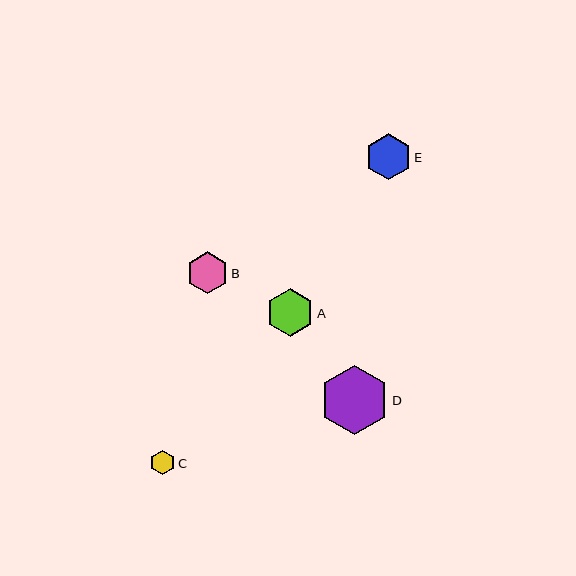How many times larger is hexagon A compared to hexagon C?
Hexagon A is approximately 1.9 times the size of hexagon C.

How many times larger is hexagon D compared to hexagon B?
Hexagon D is approximately 1.6 times the size of hexagon B.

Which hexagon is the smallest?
Hexagon C is the smallest with a size of approximately 25 pixels.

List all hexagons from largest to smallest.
From largest to smallest: D, A, E, B, C.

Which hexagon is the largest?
Hexagon D is the largest with a size of approximately 69 pixels.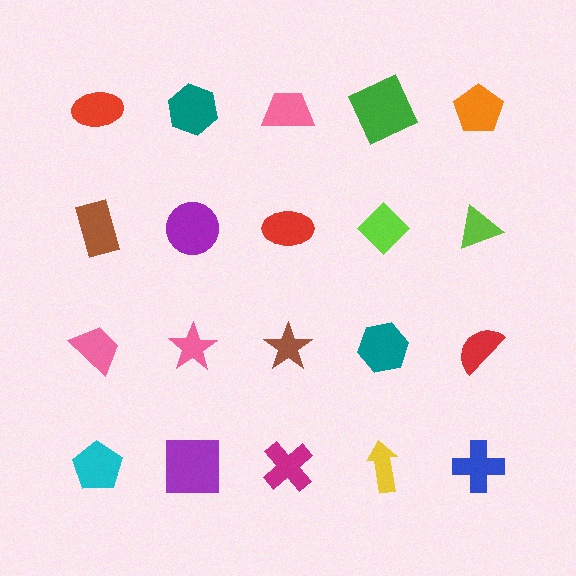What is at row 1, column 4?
A green square.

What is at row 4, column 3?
A magenta cross.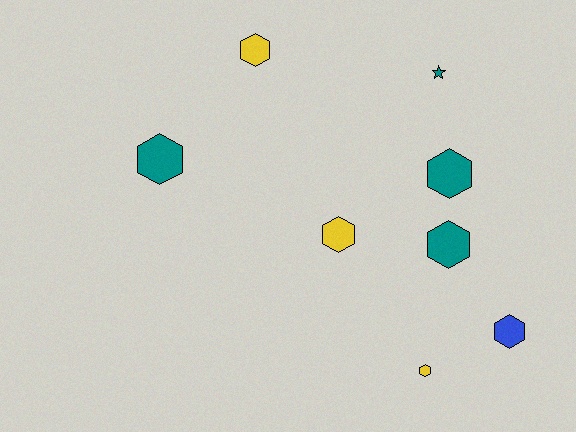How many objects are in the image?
There are 8 objects.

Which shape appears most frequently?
Hexagon, with 7 objects.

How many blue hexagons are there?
There is 1 blue hexagon.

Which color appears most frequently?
Teal, with 4 objects.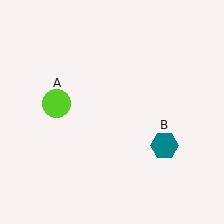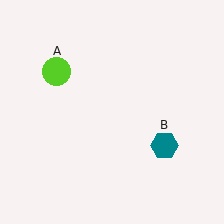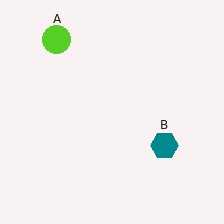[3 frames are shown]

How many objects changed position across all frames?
1 object changed position: lime circle (object A).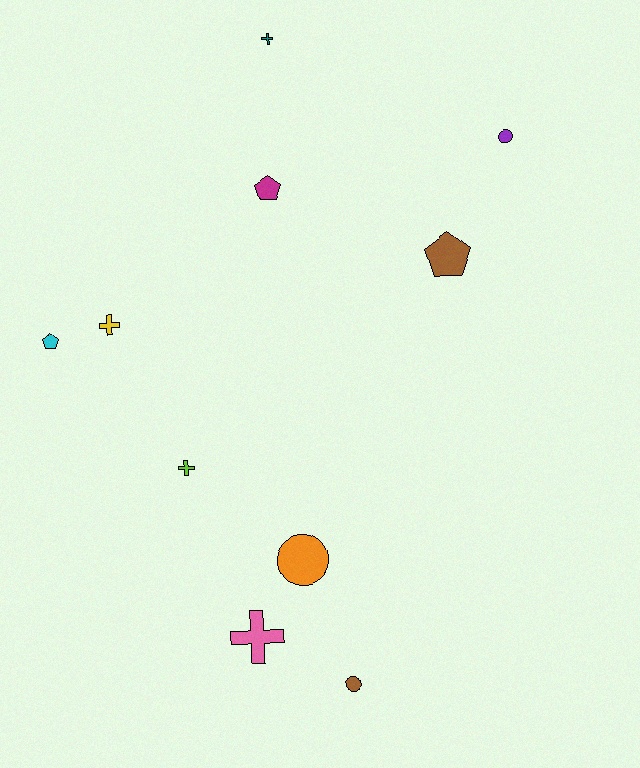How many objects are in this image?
There are 10 objects.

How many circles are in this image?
There are 3 circles.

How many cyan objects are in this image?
There is 1 cyan object.